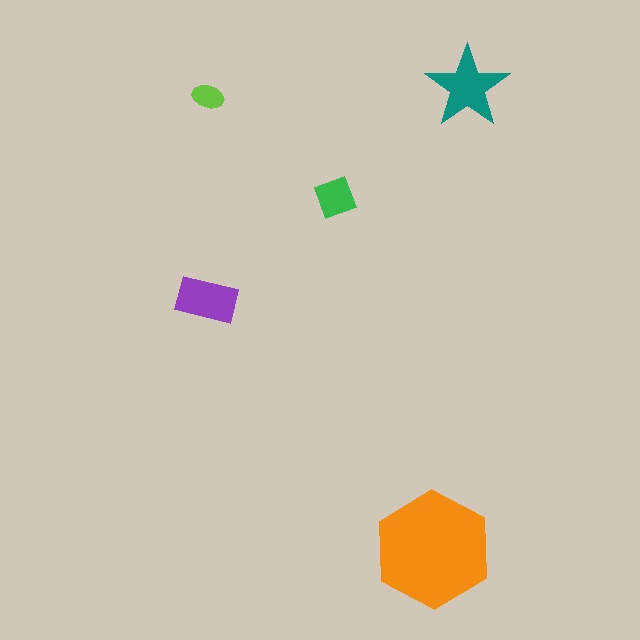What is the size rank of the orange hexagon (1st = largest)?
1st.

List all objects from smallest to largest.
The lime ellipse, the green diamond, the purple rectangle, the teal star, the orange hexagon.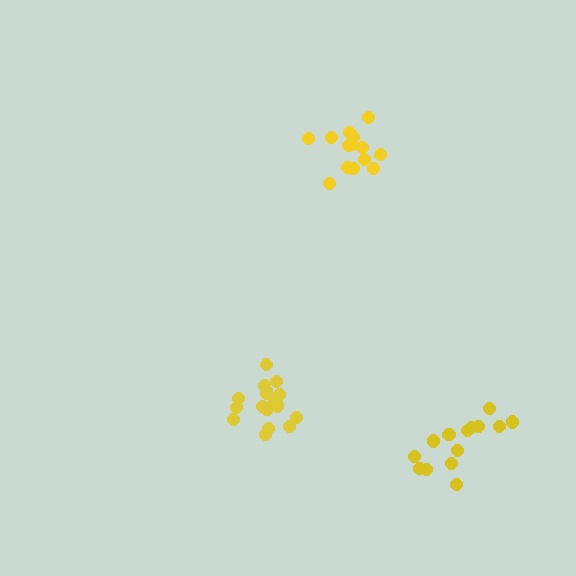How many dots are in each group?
Group 1: 18 dots, Group 2: 14 dots, Group 3: 14 dots (46 total).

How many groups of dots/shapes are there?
There are 3 groups.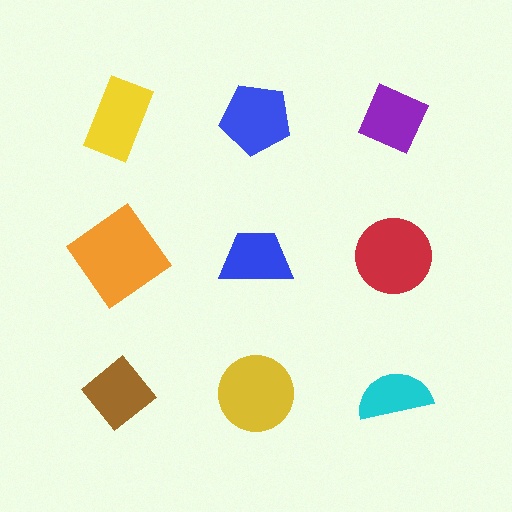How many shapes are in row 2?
3 shapes.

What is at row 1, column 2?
A blue pentagon.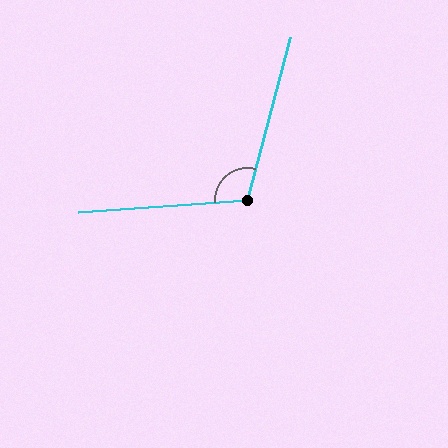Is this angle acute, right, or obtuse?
It is obtuse.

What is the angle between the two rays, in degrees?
Approximately 109 degrees.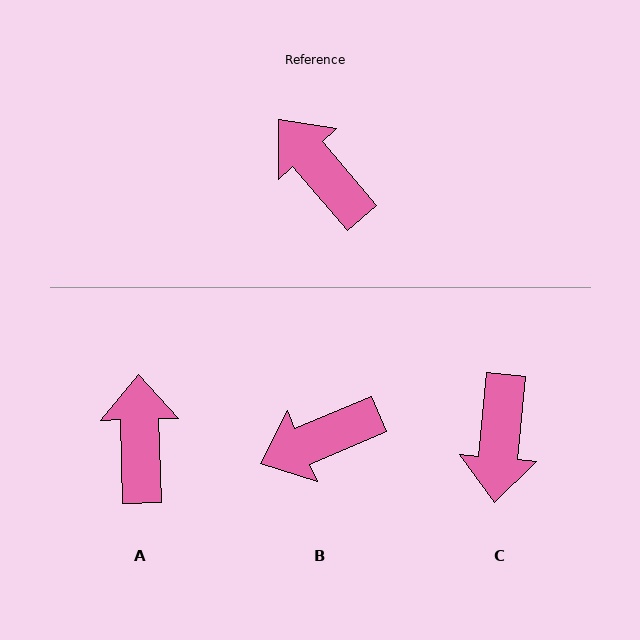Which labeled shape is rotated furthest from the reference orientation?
C, about 134 degrees away.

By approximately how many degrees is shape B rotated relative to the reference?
Approximately 72 degrees counter-clockwise.